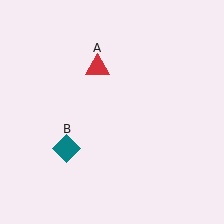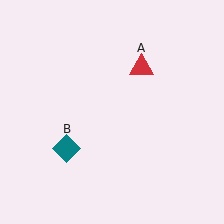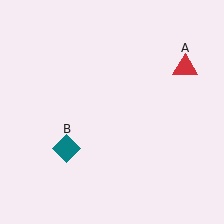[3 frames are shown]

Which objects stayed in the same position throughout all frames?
Teal diamond (object B) remained stationary.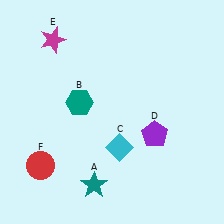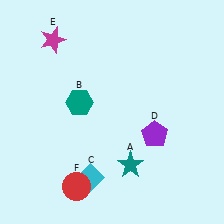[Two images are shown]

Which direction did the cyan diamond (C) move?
The cyan diamond (C) moved down.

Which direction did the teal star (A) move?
The teal star (A) moved right.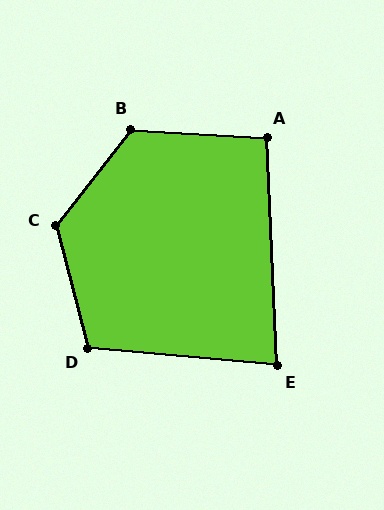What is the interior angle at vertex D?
Approximately 110 degrees (obtuse).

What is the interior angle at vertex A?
Approximately 96 degrees (obtuse).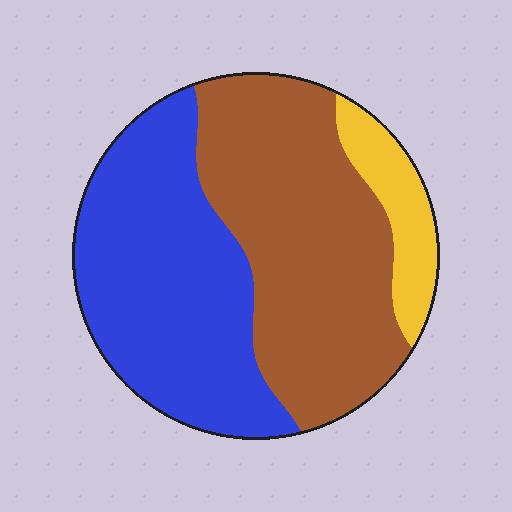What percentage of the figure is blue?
Blue takes up between a quarter and a half of the figure.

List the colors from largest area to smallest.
From largest to smallest: brown, blue, yellow.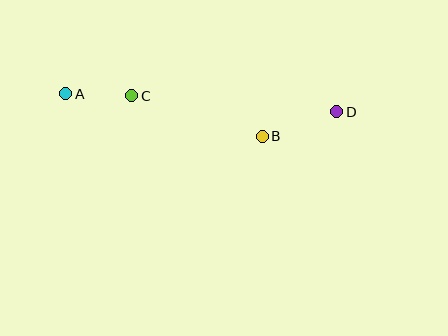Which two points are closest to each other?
Points A and C are closest to each other.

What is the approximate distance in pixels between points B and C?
The distance between B and C is approximately 136 pixels.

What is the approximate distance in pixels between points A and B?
The distance between A and B is approximately 201 pixels.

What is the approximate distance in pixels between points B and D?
The distance between B and D is approximately 79 pixels.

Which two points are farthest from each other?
Points A and D are farthest from each other.